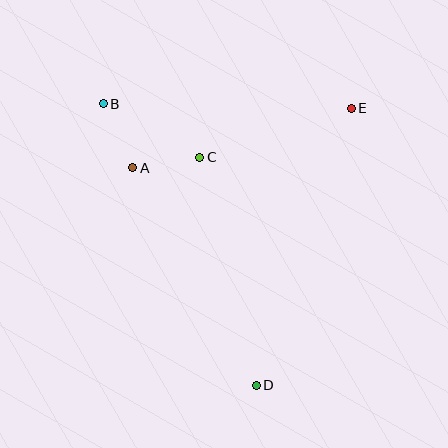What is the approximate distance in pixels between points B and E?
The distance between B and E is approximately 248 pixels.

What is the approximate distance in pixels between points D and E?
The distance between D and E is approximately 293 pixels.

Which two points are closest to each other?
Points A and C are closest to each other.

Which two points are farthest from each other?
Points B and D are farthest from each other.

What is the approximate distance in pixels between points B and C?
The distance between B and C is approximately 110 pixels.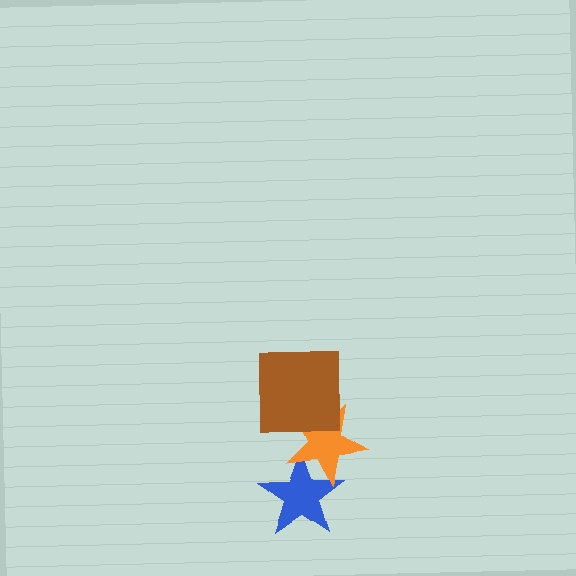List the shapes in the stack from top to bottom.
From top to bottom: the brown square, the orange star, the blue star.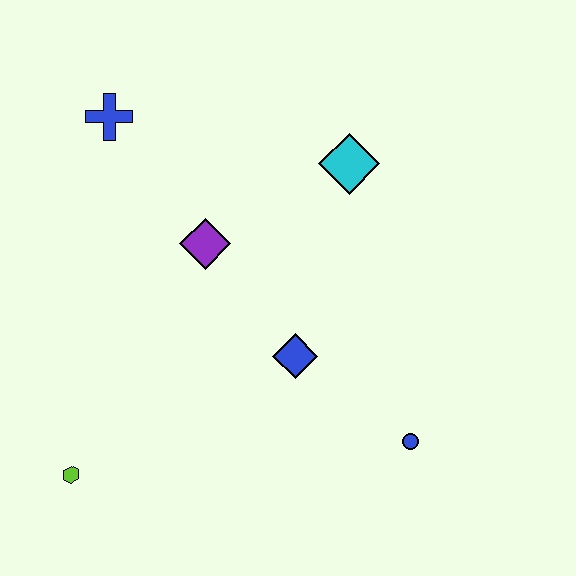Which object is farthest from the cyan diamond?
The lime hexagon is farthest from the cyan diamond.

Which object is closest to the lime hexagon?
The blue diamond is closest to the lime hexagon.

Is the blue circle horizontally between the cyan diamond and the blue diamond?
No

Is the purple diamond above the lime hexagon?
Yes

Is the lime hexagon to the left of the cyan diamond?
Yes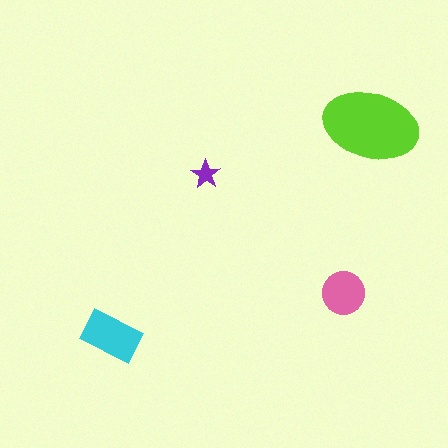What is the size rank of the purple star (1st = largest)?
4th.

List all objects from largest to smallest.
The lime ellipse, the cyan rectangle, the pink circle, the purple star.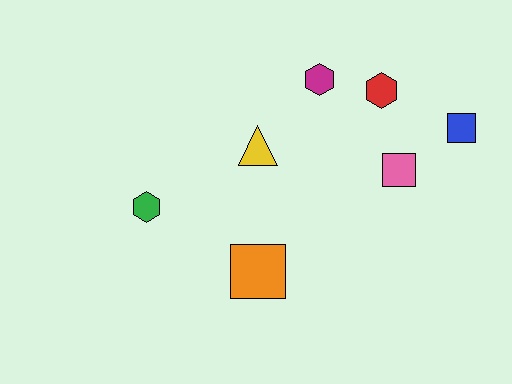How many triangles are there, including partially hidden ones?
There is 1 triangle.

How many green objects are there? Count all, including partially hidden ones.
There is 1 green object.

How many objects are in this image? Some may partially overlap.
There are 7 objects.